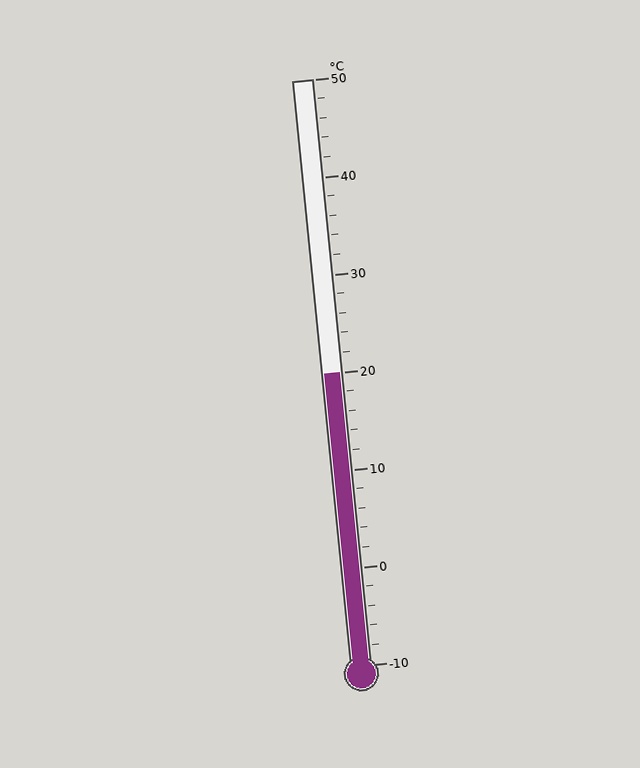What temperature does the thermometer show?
The thermometer shows approximately 20°C.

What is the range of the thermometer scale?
The thermometer scale ranges from -10°C to 50°C.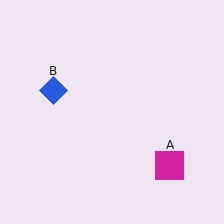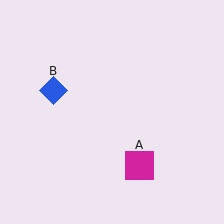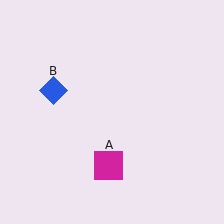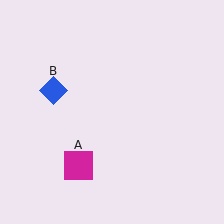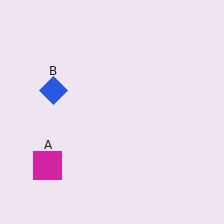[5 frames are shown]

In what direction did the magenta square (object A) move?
The magenta square (object A) moved left.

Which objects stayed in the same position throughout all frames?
Blue diamond (object B) remained stationary.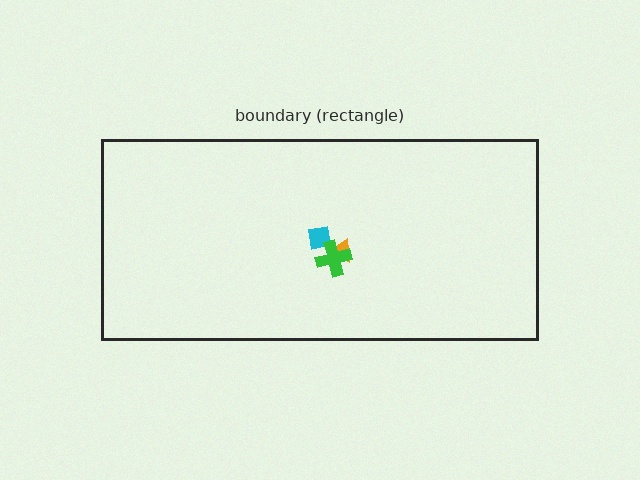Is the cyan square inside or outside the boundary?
Inside.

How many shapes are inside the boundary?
3 inside, 0 outside.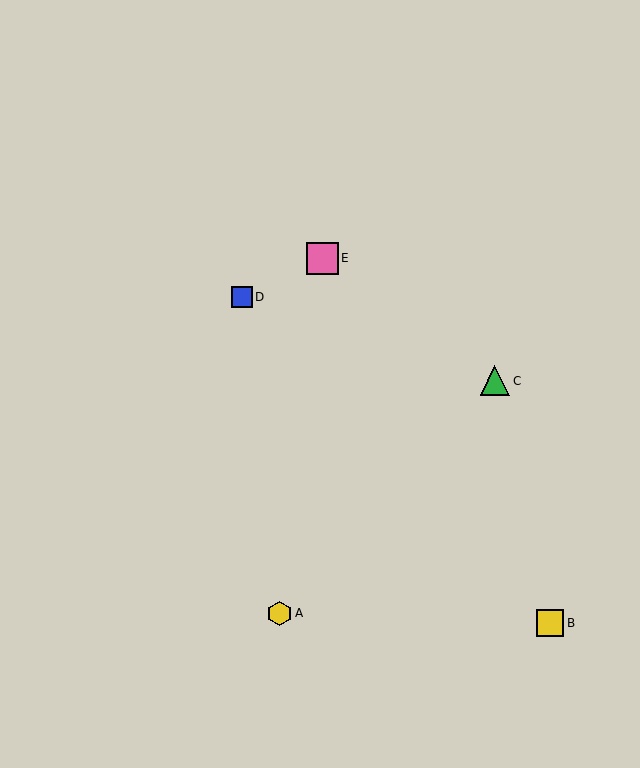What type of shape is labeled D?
Shape D is a blue square.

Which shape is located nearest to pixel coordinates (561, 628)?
The yellow square (labeled B) at (550, 623) is nearest to that location.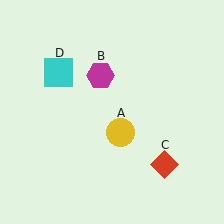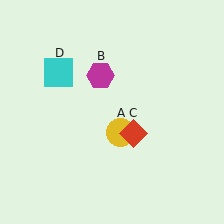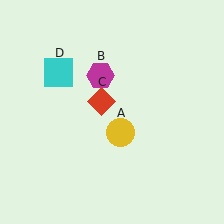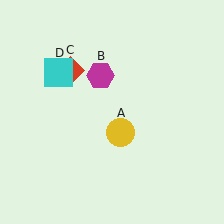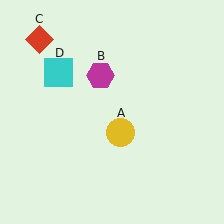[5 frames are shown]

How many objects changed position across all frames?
1 object changed position: red diamond (object C).